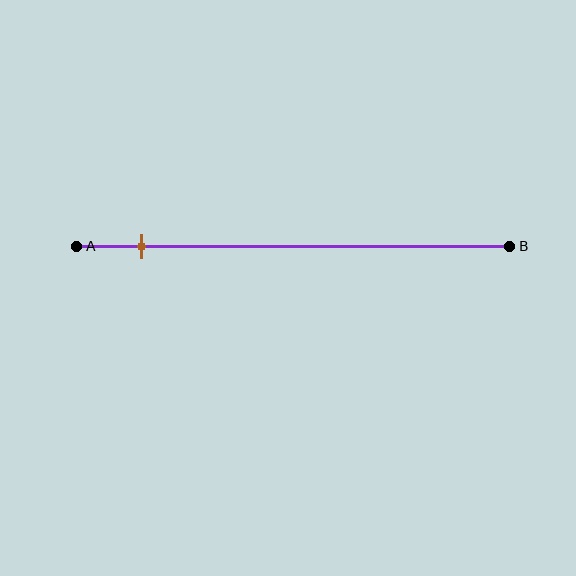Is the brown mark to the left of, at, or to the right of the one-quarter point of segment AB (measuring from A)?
The brown mark is to the left of the one-quarter point of segment AB.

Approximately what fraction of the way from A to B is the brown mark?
The brown mark is approximately 15% of the way from A to B.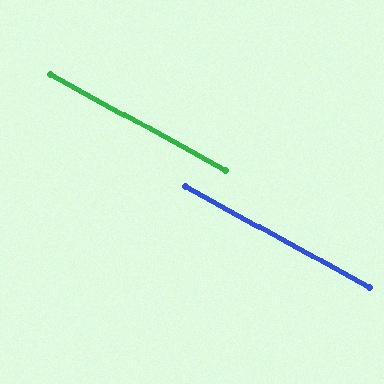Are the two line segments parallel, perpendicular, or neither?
Parallel — their directions differ by only 0.2°.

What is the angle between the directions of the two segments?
Approximately 0 degrees.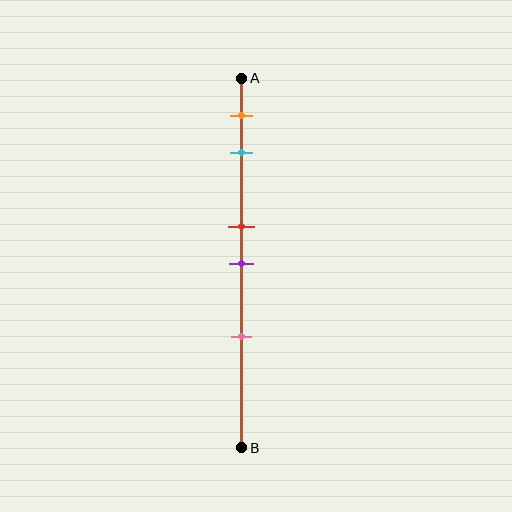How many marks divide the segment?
There are 5 marks dividing the segment.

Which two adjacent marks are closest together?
The red and purple marks are the closest adjacent pair.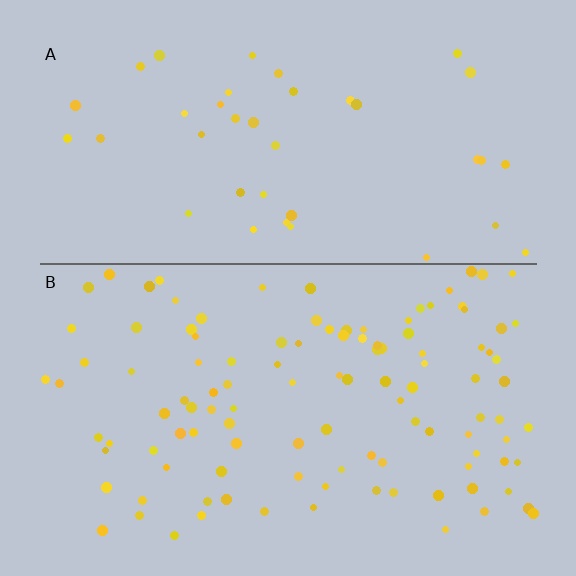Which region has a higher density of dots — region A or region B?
B (the bottom).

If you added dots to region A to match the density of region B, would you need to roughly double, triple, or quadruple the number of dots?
Approximately triple.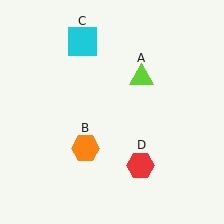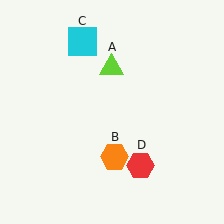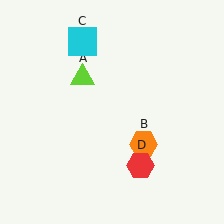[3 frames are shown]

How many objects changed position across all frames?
2 objects changed position: lime triangle (object A), orange hexagon (object B).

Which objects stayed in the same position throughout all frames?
Cyan square (object C) and red hexagon (object D) remained stationary.